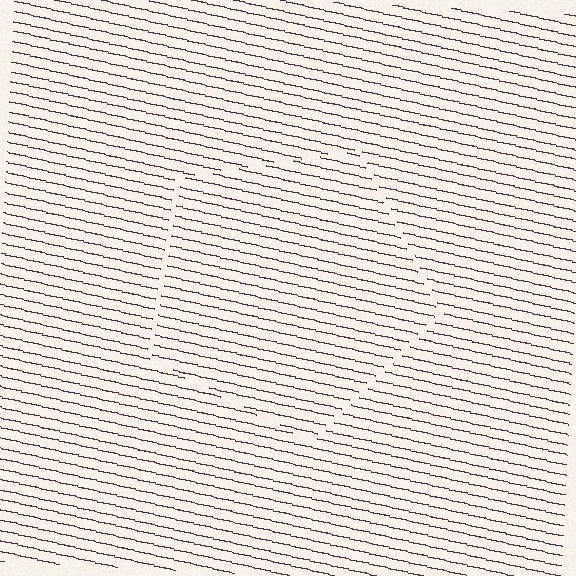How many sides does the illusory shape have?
5 sides — the line-ends trace a pentagon.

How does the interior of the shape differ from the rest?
The interior of the shape contains the same grating, shifted by half a period — the contour is defined by the phase discontinuity where line-ends from the inner and outer gratings abut.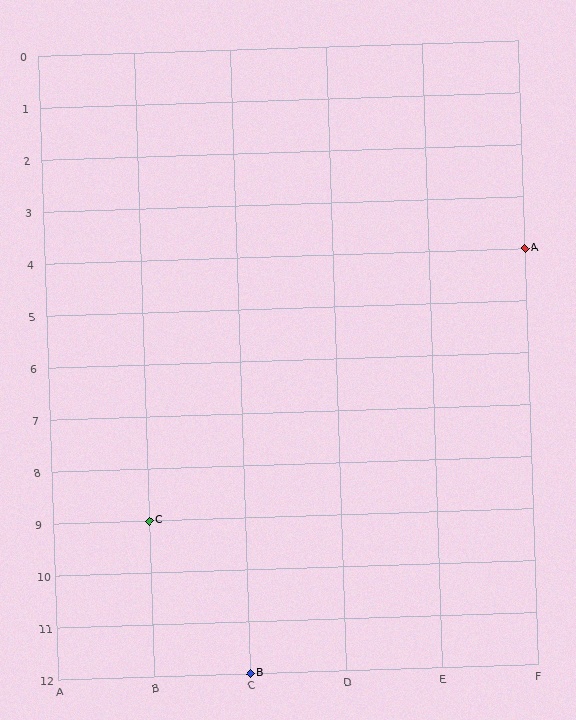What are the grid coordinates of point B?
Point B is at grid coordinates (C, 12).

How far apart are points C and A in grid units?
Points C and A are 4 columns and 5 rows apart (about 6.4 grid units diagonally).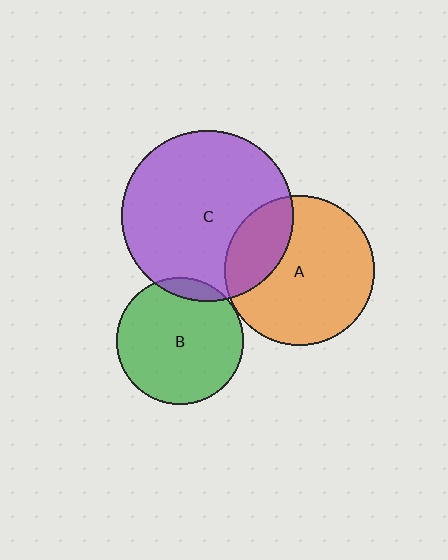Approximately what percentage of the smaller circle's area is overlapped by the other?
Approximately 25%.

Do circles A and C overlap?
Yes.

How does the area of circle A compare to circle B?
Approximately 1.4 times.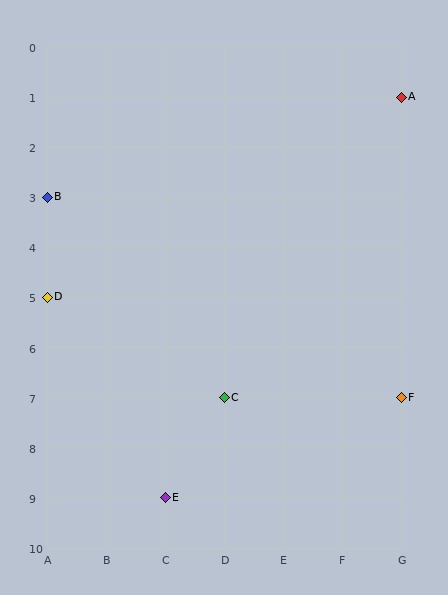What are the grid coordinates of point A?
Point A is at grid coordinates (G, 1).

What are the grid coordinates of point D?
Point D is at grid coordinates (A, 5).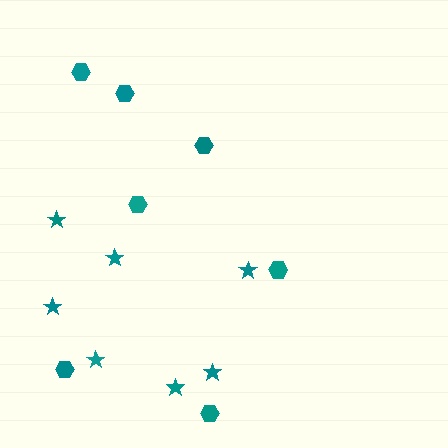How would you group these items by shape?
There are 2 groups: one group of hexagons (7) and one group of stars (7).